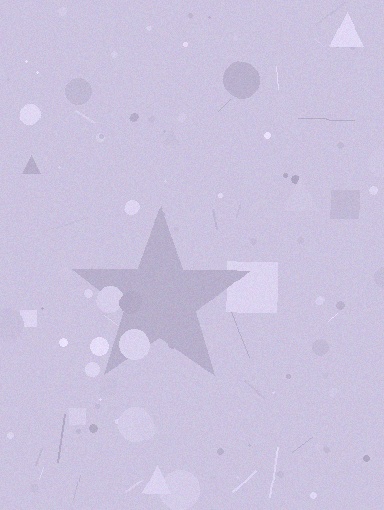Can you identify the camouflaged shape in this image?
The camouflaged shape is a star.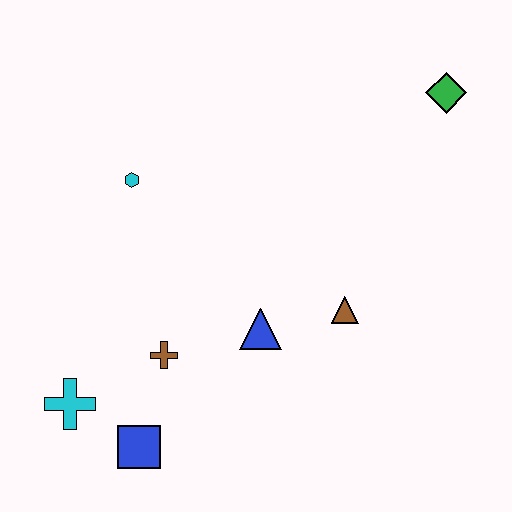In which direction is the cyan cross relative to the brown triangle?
The cyan cross is to the left of the brown triangle.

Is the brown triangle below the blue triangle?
No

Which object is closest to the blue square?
The cyan cross is closest to the blue square.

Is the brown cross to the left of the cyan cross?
No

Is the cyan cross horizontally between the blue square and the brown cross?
No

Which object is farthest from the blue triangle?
The green diamond is farthest from the blue triangle.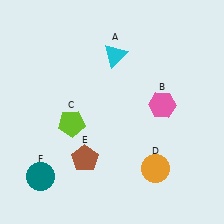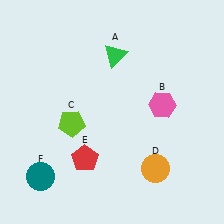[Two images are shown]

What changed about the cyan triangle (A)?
In Image 1, A is cyan. In Image 2, it changed to green.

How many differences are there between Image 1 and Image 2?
There are 2 differences between the two images.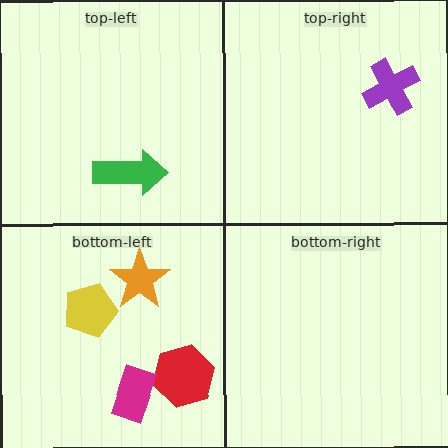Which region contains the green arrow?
The top-left region.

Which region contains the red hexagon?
The bottom-left region.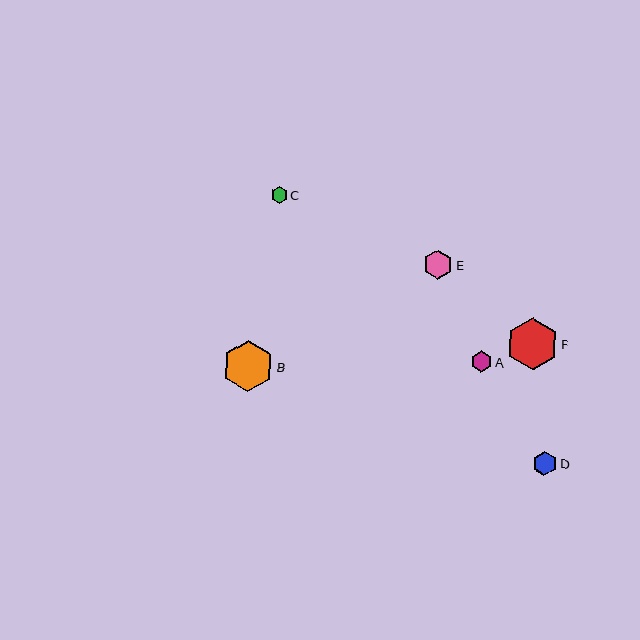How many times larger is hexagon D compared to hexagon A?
Hexagon D is approximately 1.1 times the size of hexagon A.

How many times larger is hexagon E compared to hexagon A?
Hexagon E is approximately 1.4 times the size of hexagon A.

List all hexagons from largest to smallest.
From largest to smallest: F, B, E, D, A, C.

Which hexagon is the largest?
Hexagon F is the largest with a size of approximately 52 pixels.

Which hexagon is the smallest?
Hexagon C is the smallest with a size of approximately 16 pixels.